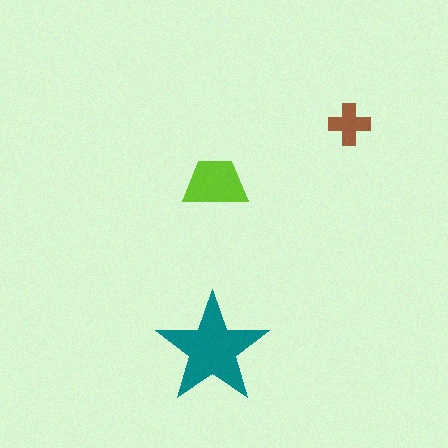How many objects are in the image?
There are 3 objects in the image.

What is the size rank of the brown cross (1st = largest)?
3rd.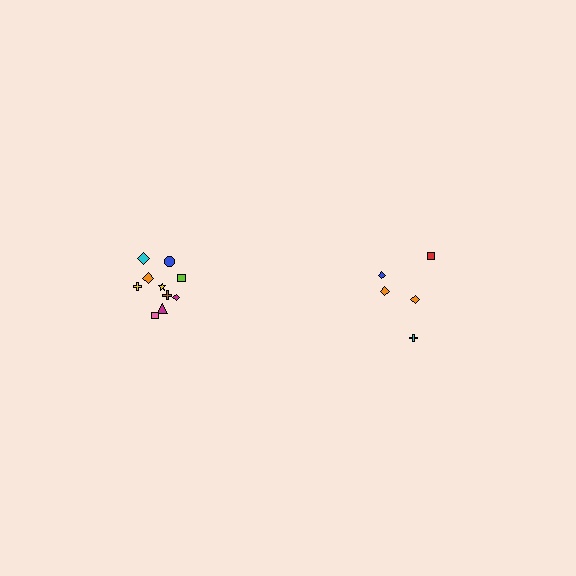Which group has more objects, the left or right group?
The left group.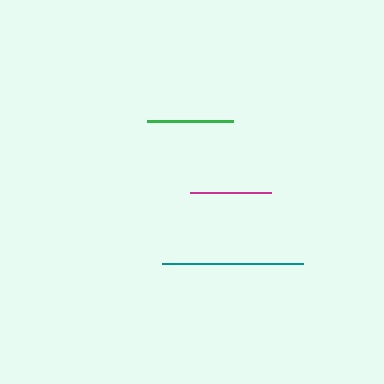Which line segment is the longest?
The teal line is the longest at approximately 141 pixels.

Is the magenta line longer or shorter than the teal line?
The teal line is longer than the magenta line.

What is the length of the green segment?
The green segment is approximately 86 pixels long.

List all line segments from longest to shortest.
From longest to shortest: teal, green, magenta.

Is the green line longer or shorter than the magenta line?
The green line is longer than the magenta line.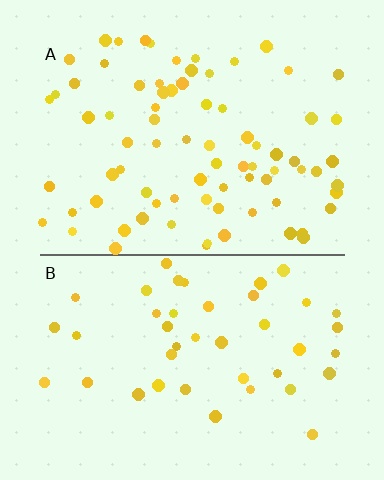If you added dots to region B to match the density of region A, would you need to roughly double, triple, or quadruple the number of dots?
Approximately double.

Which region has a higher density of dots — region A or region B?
A (the top).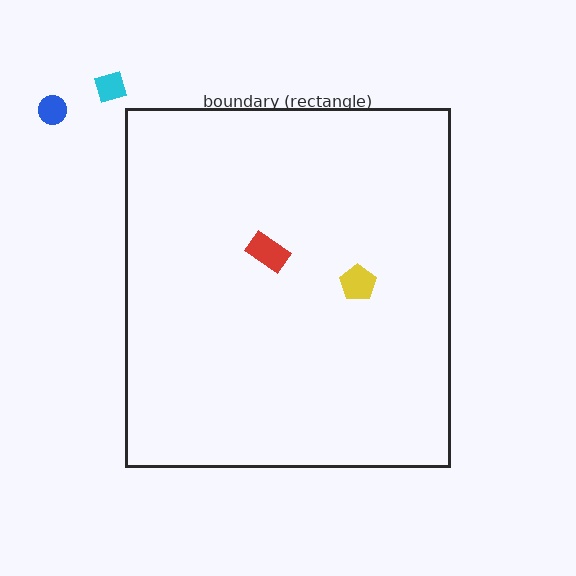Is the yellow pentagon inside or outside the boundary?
Inside.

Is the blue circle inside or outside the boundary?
Outside.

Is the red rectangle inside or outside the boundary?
Inside.